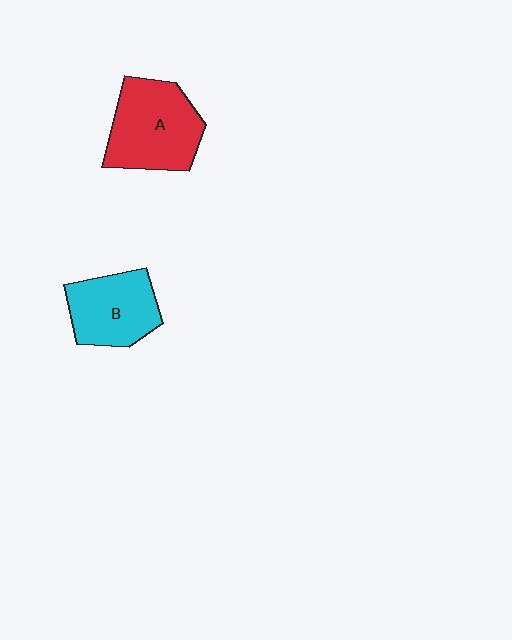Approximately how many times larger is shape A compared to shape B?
Approximately 1.3 times.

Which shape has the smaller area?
Shape B (cyan).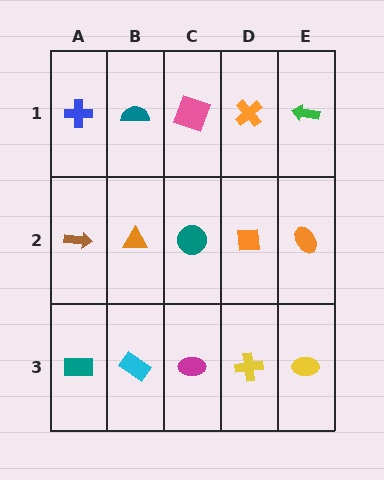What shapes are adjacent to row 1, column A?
A brown arrow (row 2, column A), a teal semicircle (row 1, column B).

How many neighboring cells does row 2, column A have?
3.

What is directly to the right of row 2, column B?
A teal circle.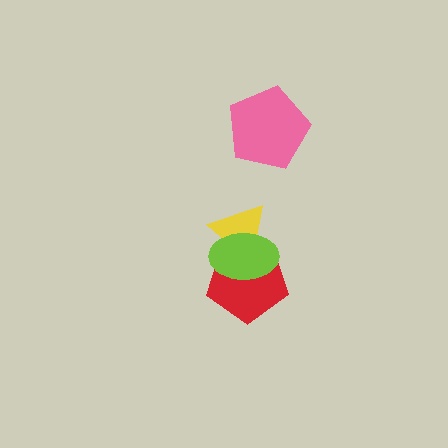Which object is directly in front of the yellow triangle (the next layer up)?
The red pentagon is directly in front of the yellow triangle.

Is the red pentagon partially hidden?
Yes, it is partially covered by another shape.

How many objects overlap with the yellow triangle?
2 objects overlap with the yellow triangle.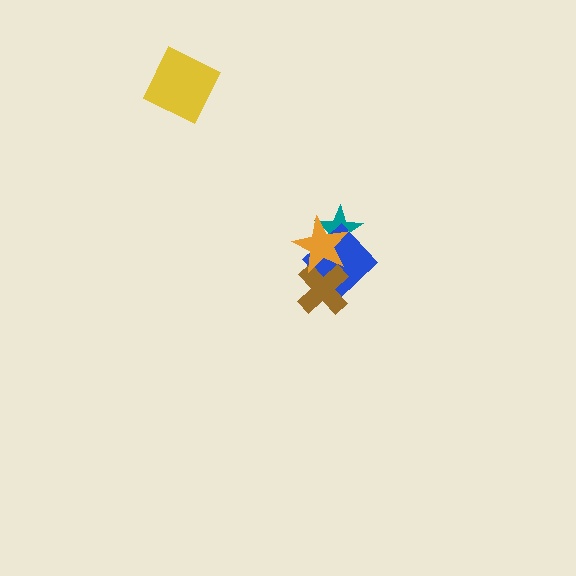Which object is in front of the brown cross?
The orange star is in front of the brown cross.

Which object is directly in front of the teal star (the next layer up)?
The blue diamond is directly in front of the teal star.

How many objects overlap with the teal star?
2 objects overlap with the teal star.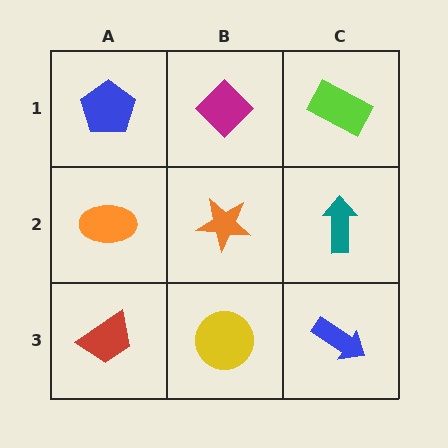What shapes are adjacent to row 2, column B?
A magenta diamond (row 1, column B), a yellow circle (row 3, column B), an orange ellipse (row 2, column A), a teal arrow (row 2, column C).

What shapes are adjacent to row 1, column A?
An orange ellipse (row 2, column A), a magenta diamond (row 1, column B).